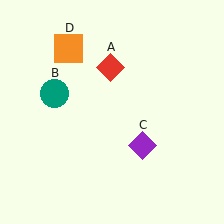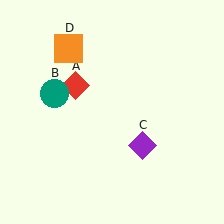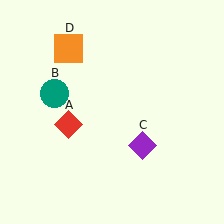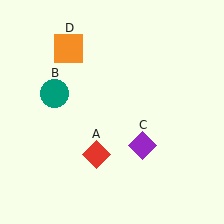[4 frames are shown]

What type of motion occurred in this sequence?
The red diamond (object A) rotated counterclockwise around the center of the scene.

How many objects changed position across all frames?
1 object changed position: red diamond (object A).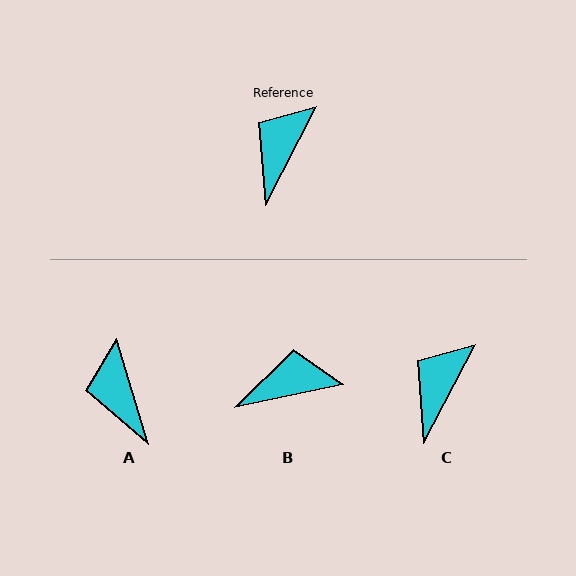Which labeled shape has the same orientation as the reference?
C.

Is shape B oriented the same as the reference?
No, it is off by about 50 degrees.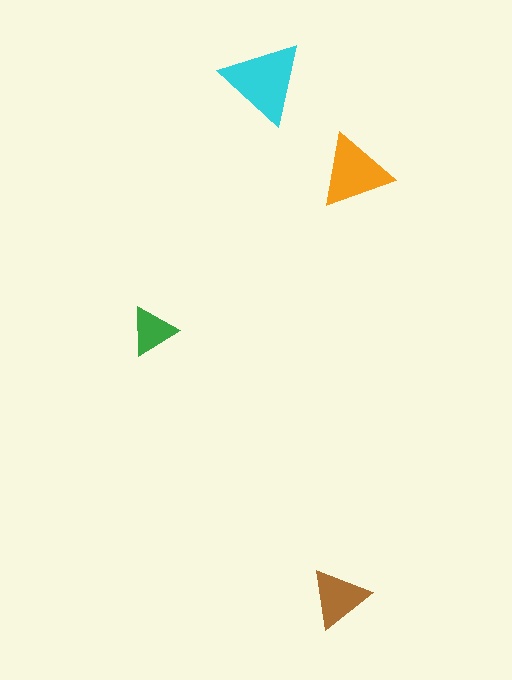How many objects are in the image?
There are 4 objects in the image.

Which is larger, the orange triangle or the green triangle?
The orange one.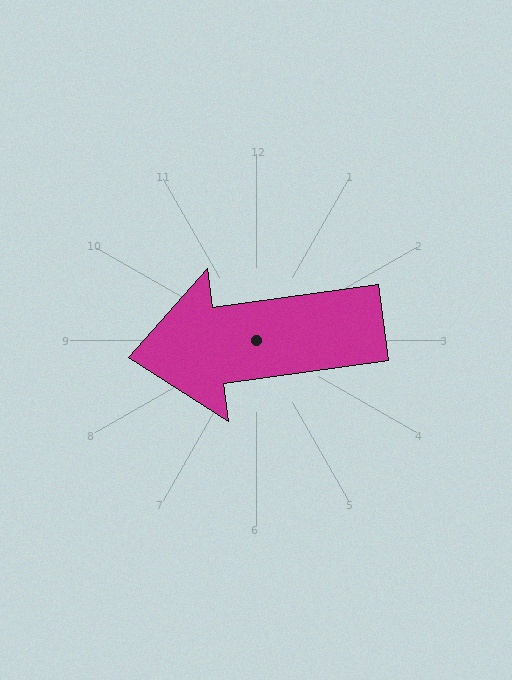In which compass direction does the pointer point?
West.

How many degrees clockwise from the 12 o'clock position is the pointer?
Approximately 262 degrees.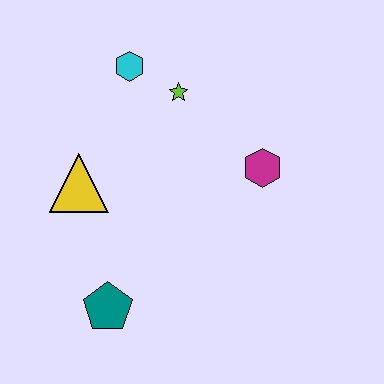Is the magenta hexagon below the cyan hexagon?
Yes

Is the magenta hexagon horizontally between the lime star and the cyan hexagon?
No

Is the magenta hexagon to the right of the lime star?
Yes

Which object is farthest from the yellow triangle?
The magenta hexagon is farthest from the yellow triangle.